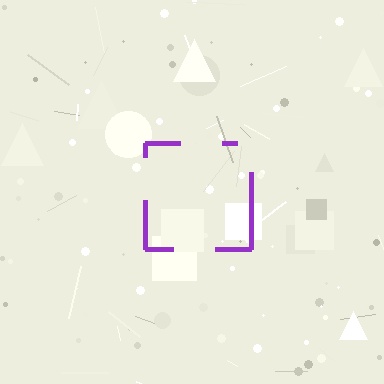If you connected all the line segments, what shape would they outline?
They would outline a square.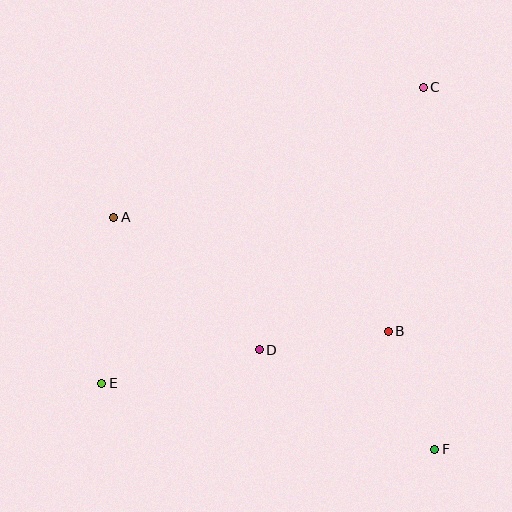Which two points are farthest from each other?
Points C and E are farthest from each other.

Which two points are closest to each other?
Points B and F are closest to each other.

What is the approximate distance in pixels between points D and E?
The distance between D and E is approximately 161 pixels.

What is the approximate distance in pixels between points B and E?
The distance between B and E is approximately 291 pixels.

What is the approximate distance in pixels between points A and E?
The distance between A and E is approximately 166 pixels.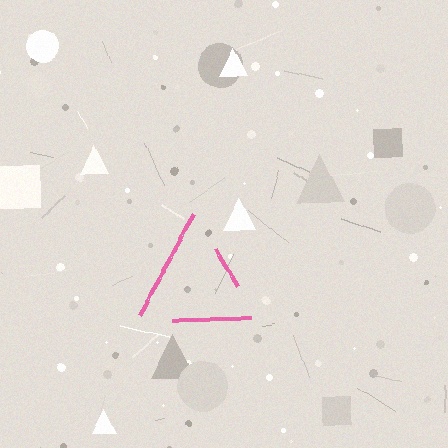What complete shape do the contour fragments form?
The contour fragments form a triangle.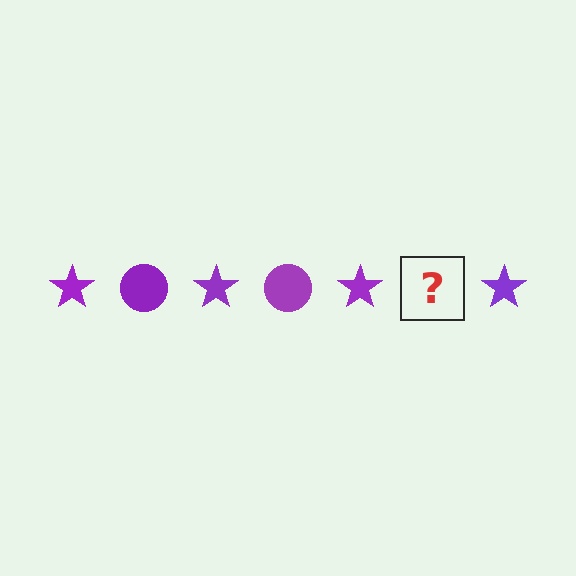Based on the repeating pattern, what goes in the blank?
The blank should be a purple circle.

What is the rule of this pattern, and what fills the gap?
The rule is that the pattern cycles through star, circle shapes in purple. The gap should be filled with a purple circle.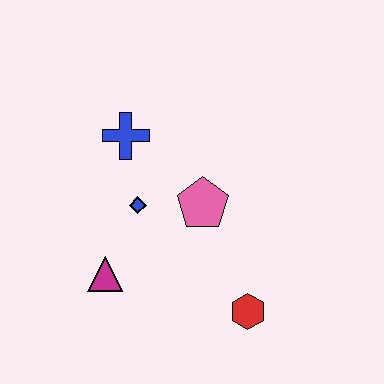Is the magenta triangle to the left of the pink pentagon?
Yes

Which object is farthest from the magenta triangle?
The red hexagon is farthest from the magenta triangle.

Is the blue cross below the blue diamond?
No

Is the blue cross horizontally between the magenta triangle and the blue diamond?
Yes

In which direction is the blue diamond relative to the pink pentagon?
The blue diamond is to the left of the pink pentagon.